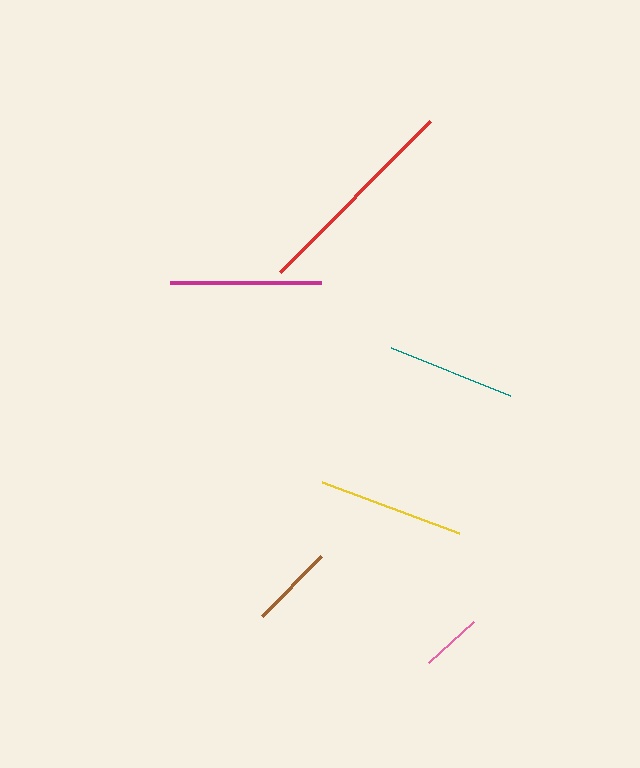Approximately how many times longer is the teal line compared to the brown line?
The teal line is approximately 1.5 times the length of the brown line.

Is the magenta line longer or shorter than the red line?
The red line is longer than the magenta line.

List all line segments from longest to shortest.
From longest to shortest: red, magenta, yellow, teal, brown, pink.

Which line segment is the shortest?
The pink line is the shortest at approximately 61 pixels.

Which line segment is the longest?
The red line is the longest at approximately 213 pixels.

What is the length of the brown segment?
The brown segment is approximately 84 pixels long.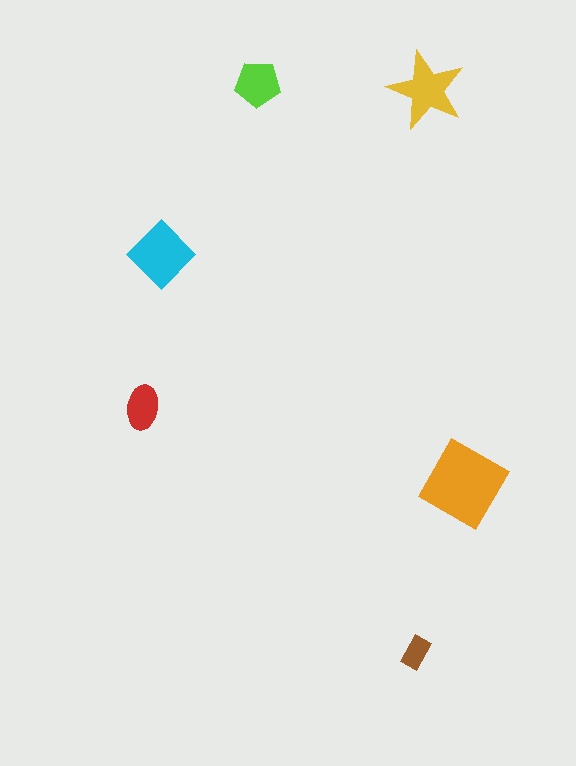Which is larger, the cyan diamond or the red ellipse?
The cyan diamond.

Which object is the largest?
The orange diamond.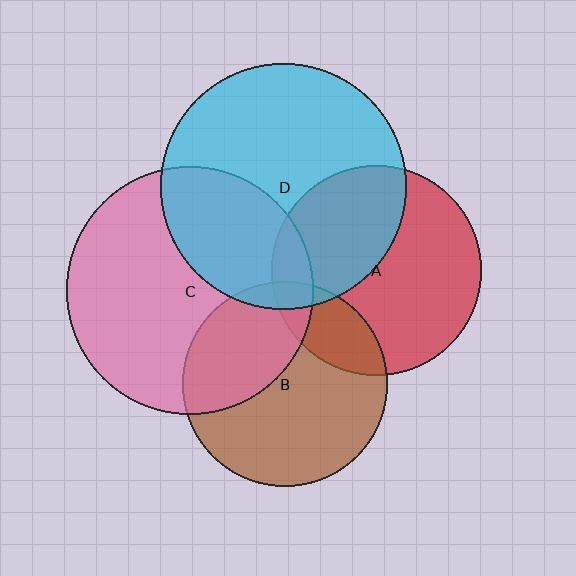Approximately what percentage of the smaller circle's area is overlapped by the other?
Approximately 5%.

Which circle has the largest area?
Circle C (pink).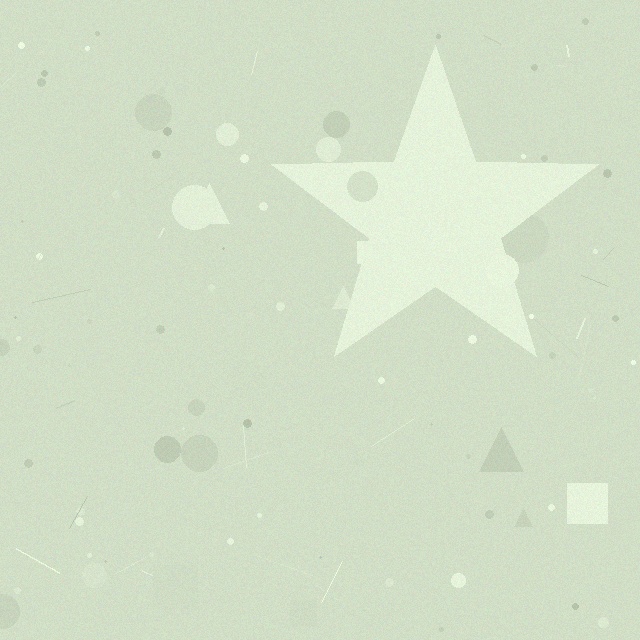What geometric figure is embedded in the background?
A star is embedded in the background.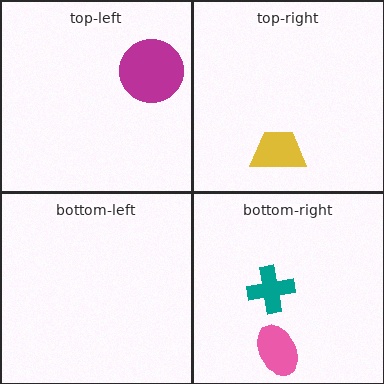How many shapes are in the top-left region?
1.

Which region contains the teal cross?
The bottom-right region.